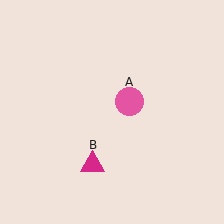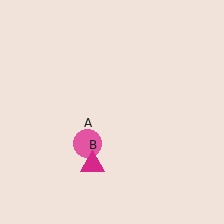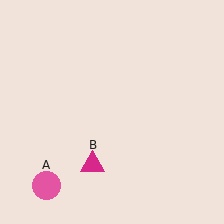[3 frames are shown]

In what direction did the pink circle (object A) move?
The pink circle (object A) moved down and to the left.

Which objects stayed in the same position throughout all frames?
Magenta triangle (object B) remained stationary.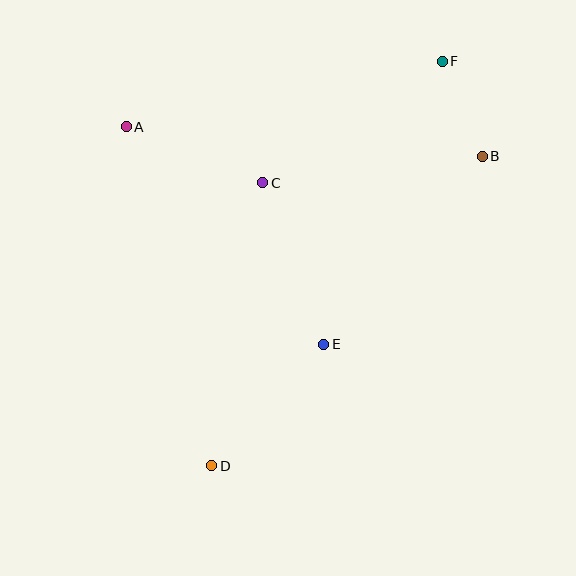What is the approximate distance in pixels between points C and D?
The distance between C and D is approximately 288 pixels.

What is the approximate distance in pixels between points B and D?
The distance between B and D is approximately 411 pixels.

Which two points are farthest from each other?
Points D and F are farthest from each other.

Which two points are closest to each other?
Points B and F are closest to each other.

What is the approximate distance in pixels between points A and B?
The distance between A and B is approximately 357 pixels.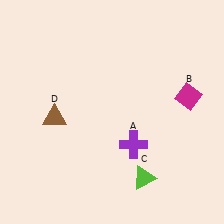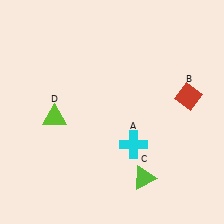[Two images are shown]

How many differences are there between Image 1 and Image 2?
There are 3 differences between the two images.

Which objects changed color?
A changed from purple to cyan. B changed from magenta to red. D changed from brown to lime.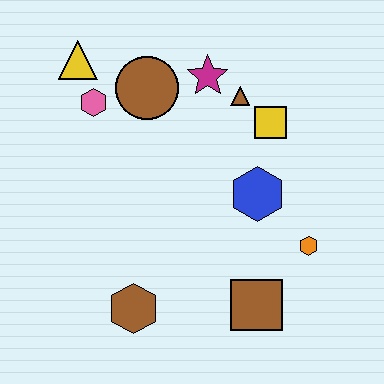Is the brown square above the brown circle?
No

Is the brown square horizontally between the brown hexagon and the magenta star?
No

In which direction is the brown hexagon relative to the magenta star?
The brown hexagon is below the magenta star.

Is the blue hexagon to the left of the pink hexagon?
No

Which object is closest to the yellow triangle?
The pink hexagon is closest to the yellow triangle.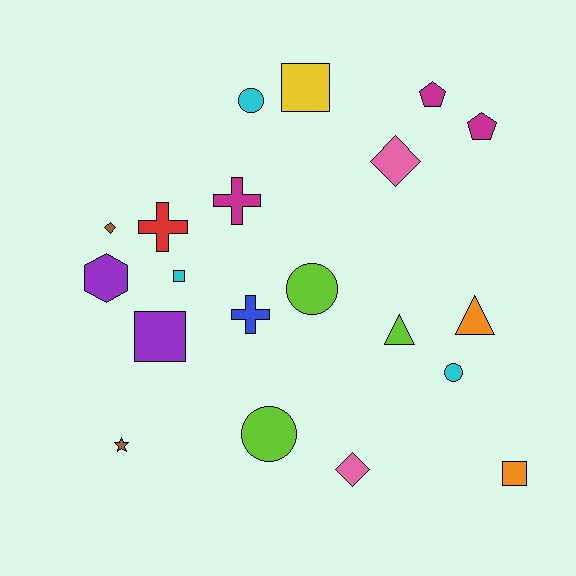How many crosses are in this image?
There are 3 crosses.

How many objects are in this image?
There are 20 objects.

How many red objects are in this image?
There is 1 red object.